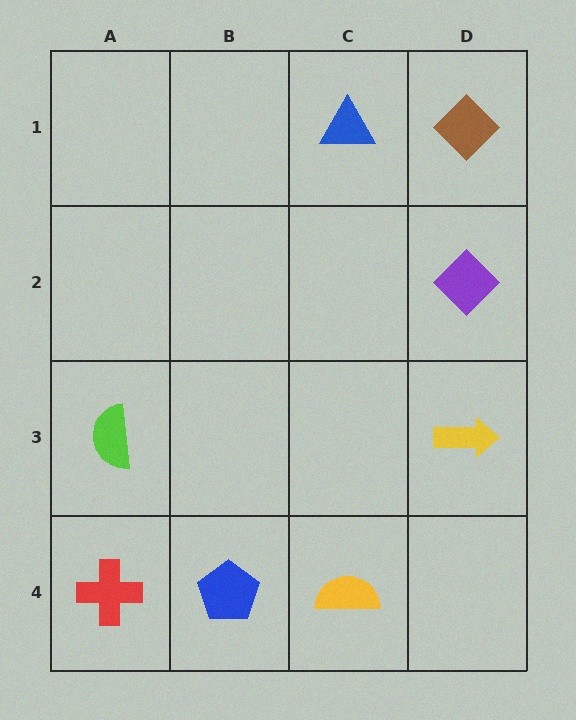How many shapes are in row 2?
1 shape.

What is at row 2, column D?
A purple diamond.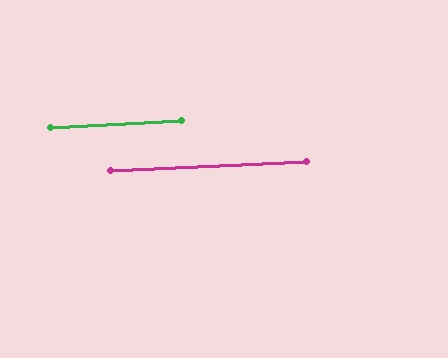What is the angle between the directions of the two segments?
Approximately 0 degrees.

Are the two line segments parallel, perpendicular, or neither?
Parallel — their directions differ by only 0.2°.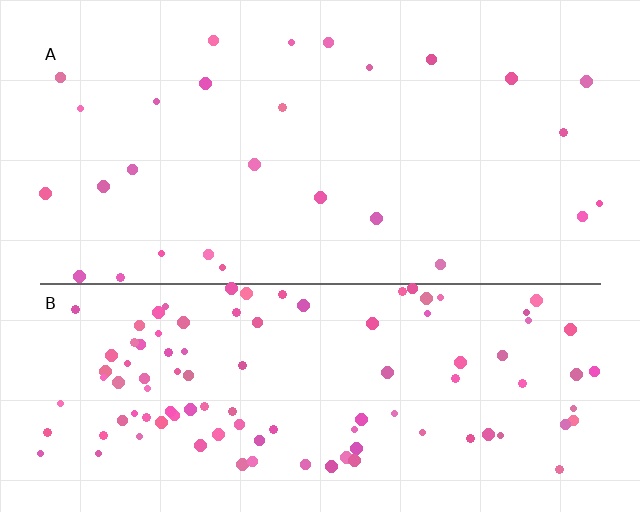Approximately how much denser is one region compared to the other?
Approximately 3.9× — region B over region A.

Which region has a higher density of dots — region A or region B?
B (the bottom).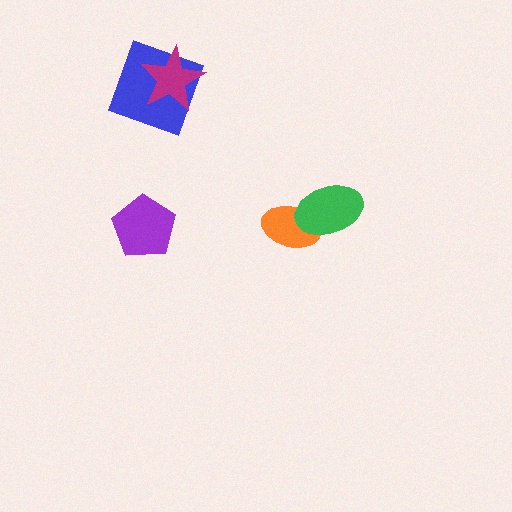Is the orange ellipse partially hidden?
Yes, it is partially covered by another shape.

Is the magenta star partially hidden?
No, no other shape covers it.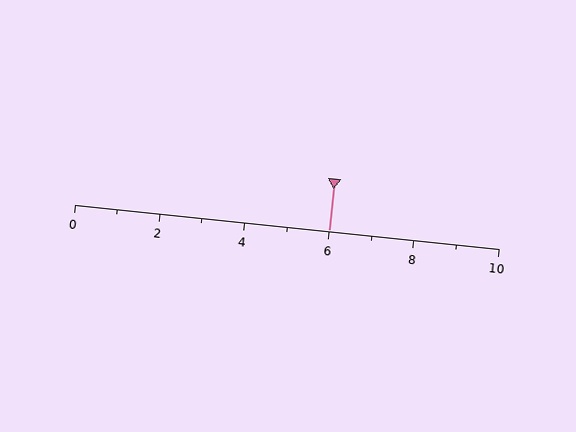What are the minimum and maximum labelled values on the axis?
The axis runs from 0 to 10.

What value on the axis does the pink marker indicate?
The marker indicates approximately 6.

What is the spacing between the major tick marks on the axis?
The major ticks are spaced 2 apart.